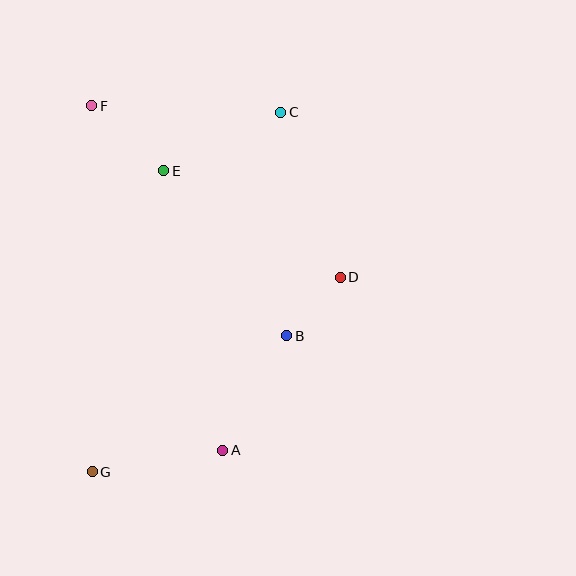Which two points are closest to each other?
Points B and D are closest to each other.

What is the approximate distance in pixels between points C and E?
The distance between C and E is approximately 131 pixels.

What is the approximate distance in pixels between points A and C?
The distance between A and C is approximately 343 pixels.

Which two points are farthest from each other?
Points C and G are farthest from each other.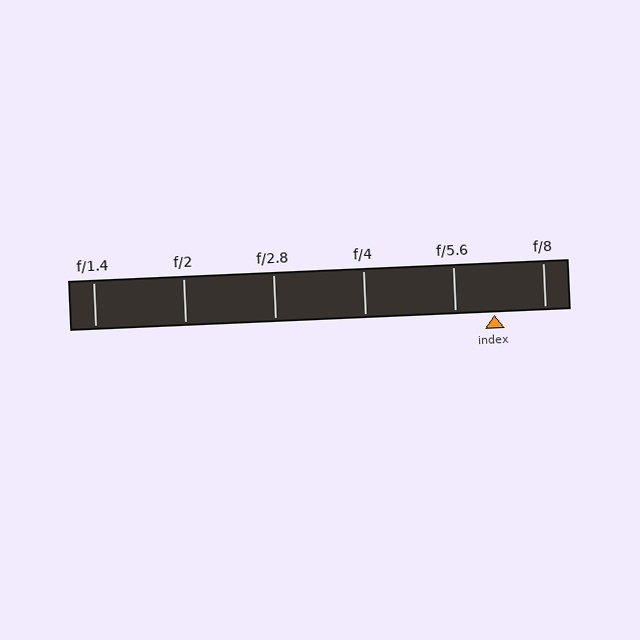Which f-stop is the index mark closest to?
The index mark is closest to f/5.6.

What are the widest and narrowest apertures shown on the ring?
The widest aperture shown is f/1.4 and the narrowest is f/8.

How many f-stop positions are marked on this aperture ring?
There are 6 f-stop positions marked.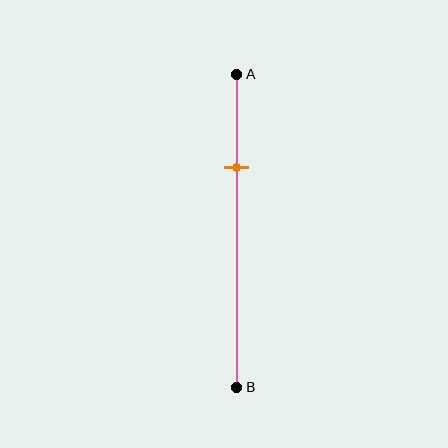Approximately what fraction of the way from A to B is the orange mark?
The orange mark is approximately 30% of the way from A to B.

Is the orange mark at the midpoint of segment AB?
No, the mark is at about 30% from A, not at the 50% midpoint.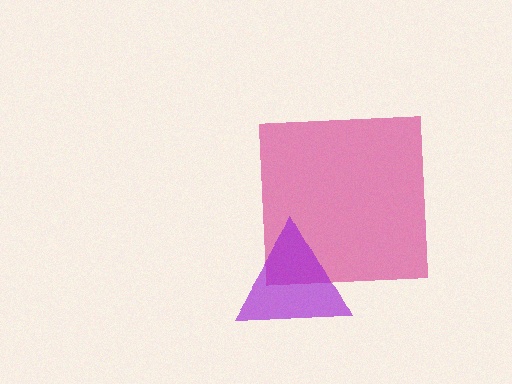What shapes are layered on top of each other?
The layered shapes are: a magenta square, a purple triangle.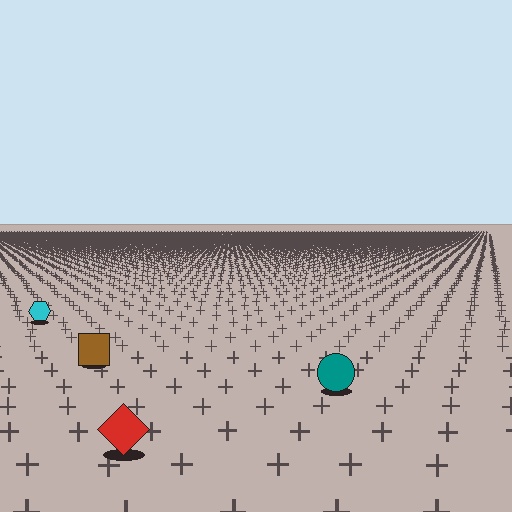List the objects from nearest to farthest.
From nearest to farthest: the red diamond, the teal circle, the brown square, the cyan hexagon.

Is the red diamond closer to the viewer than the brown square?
Yes. The red diamond is closer — you can tell from the texture gradient: the ground texture is coarser near it.